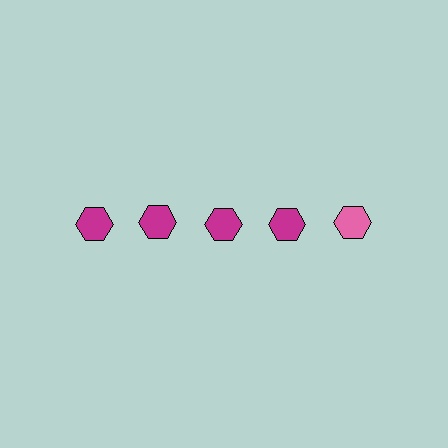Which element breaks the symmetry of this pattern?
The pink hexagon in the top row, rightmost column breaks the symmetry. All other shapes are magenta hexagons.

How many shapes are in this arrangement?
There are 5 shapes arranged in a grid pattern.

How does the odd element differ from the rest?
It has a different color: pink instead of magenta.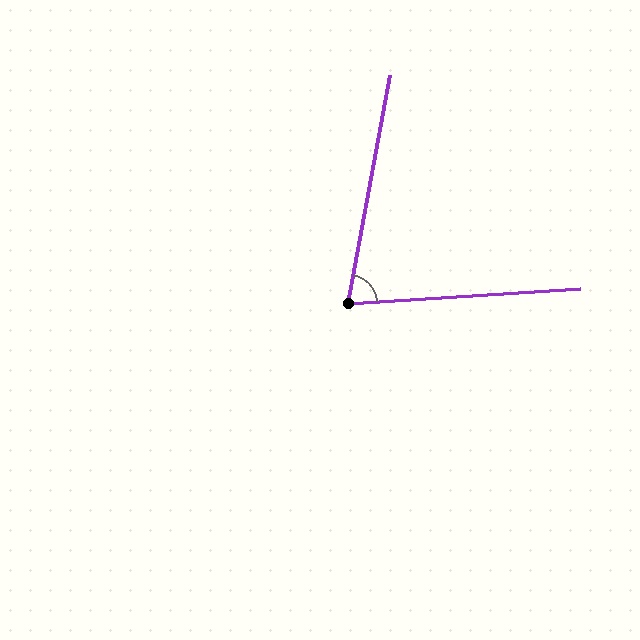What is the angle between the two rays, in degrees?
Approximately 76 degrees.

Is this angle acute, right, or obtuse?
It is acute.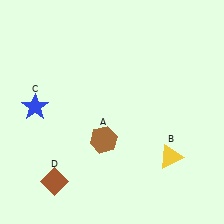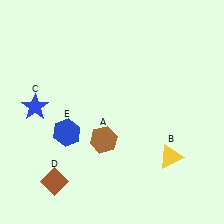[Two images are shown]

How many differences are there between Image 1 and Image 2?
There is 1 difference between the two images.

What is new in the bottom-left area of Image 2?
A blue hexagon (E) was added in the bottom-left area of Image 2.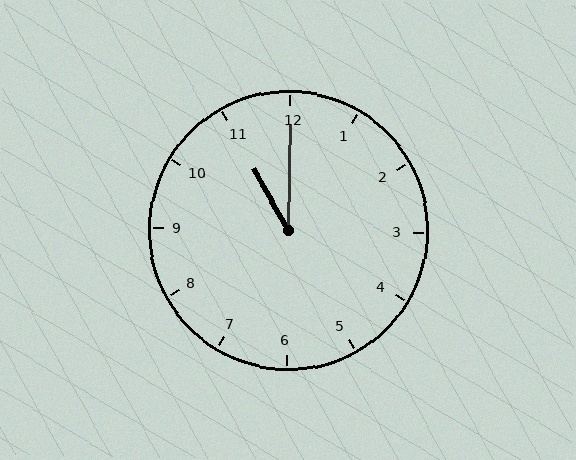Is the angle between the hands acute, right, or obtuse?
It is acute.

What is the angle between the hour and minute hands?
Approximately 30 degrees.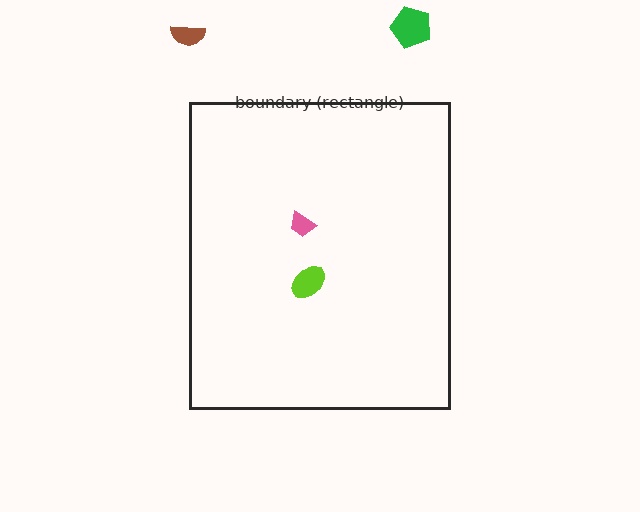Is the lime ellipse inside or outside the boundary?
Inside.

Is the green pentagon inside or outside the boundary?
Outside.